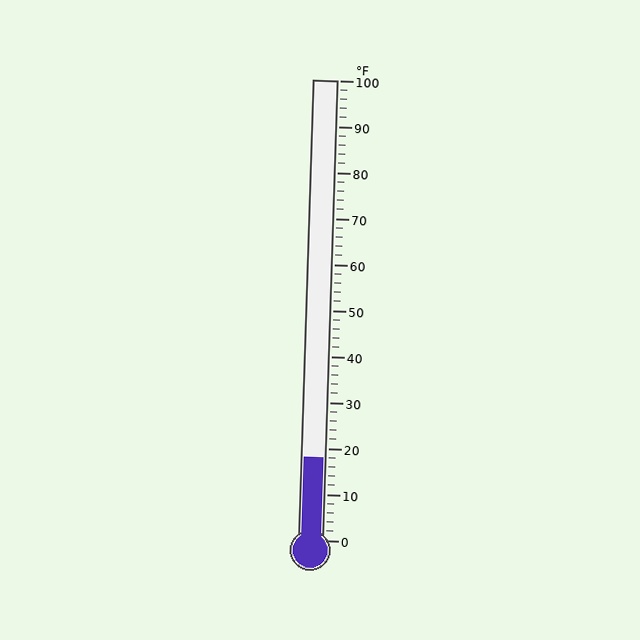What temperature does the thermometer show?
The thermometer shows approximately 18°F.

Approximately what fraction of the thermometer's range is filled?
The thermometer is filled to approximately 20% of its range.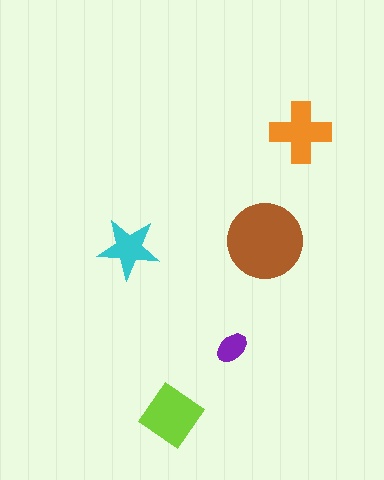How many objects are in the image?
There are 5 objects in the image.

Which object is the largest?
The brown circle.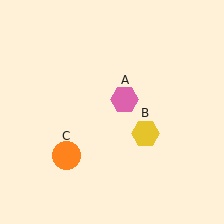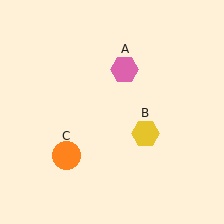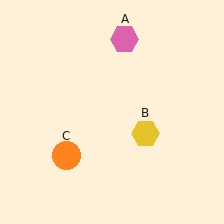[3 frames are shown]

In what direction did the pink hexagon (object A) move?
The pink hexagon (object A) moved up.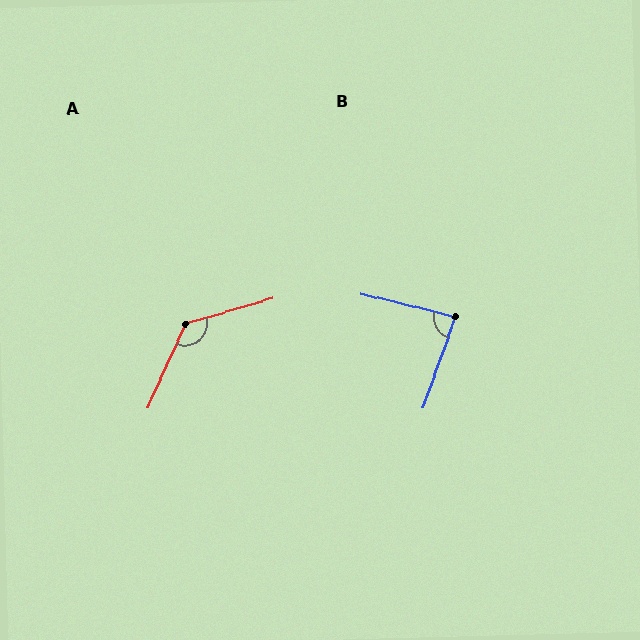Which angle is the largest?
A, at approximately 131 degrees.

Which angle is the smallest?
B, at approximately 84 degrees.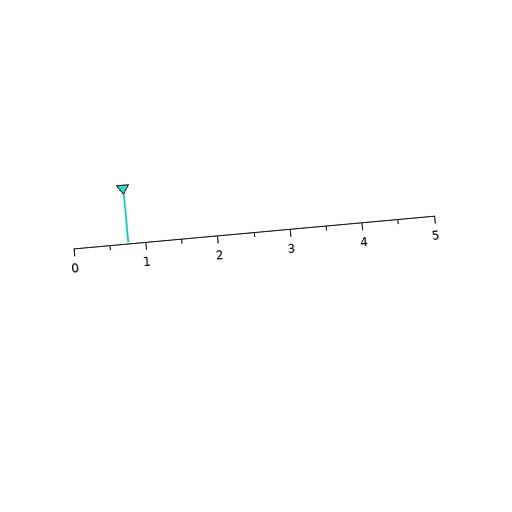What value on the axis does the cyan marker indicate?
The marker indicates approximately 0.8.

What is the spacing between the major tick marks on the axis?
The major ticks are spaced 1 apart.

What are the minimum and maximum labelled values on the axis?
The axis runs from 0 to 5.